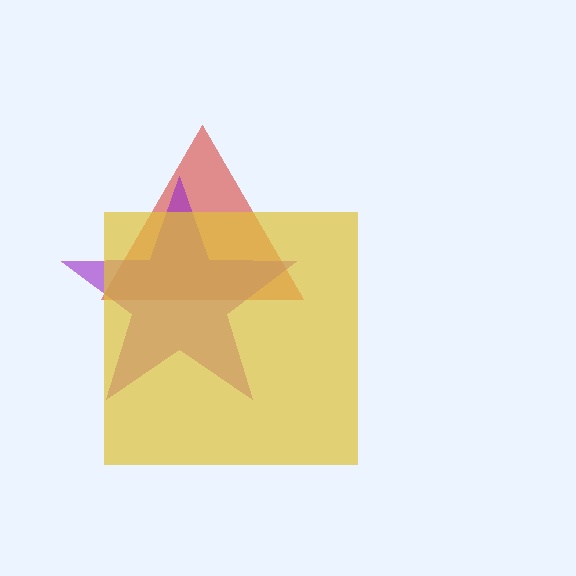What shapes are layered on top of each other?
The layered shapes are: a red triangle, a purple star, a yellow square.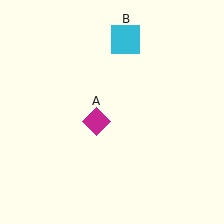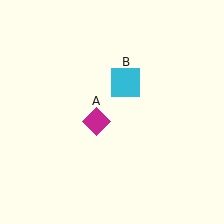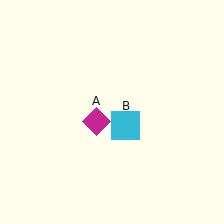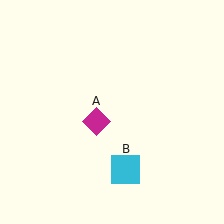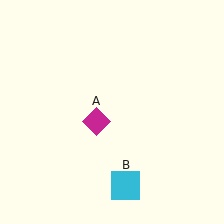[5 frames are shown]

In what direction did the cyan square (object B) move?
The cyan square (object B) moved down.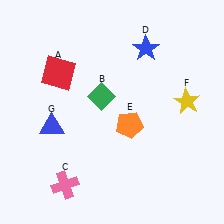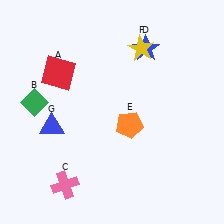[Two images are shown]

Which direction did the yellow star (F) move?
The yellow star (F) moved up.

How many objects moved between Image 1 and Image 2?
2 objects moved between the two images.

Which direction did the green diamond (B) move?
The green diamond (B) moved left.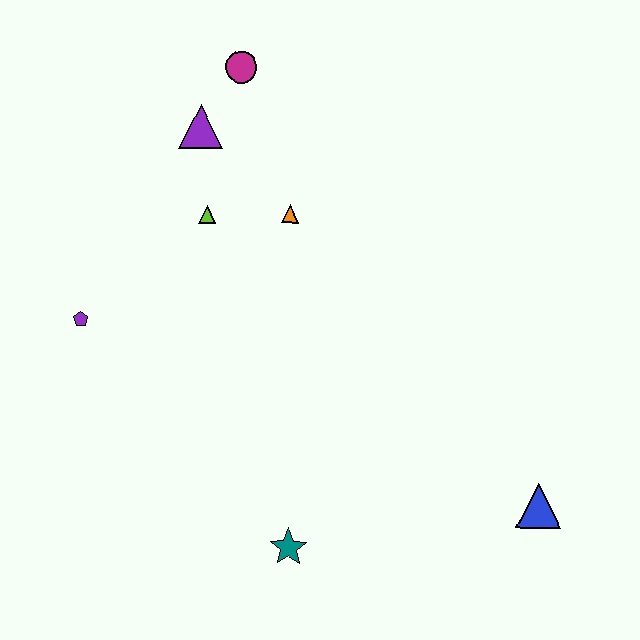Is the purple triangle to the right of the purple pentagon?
Yes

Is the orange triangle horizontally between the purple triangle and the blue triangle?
Yes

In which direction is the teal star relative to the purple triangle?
The teal star is below the purple triangle.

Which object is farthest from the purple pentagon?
The blue triangle is farthest from the purple pentagon.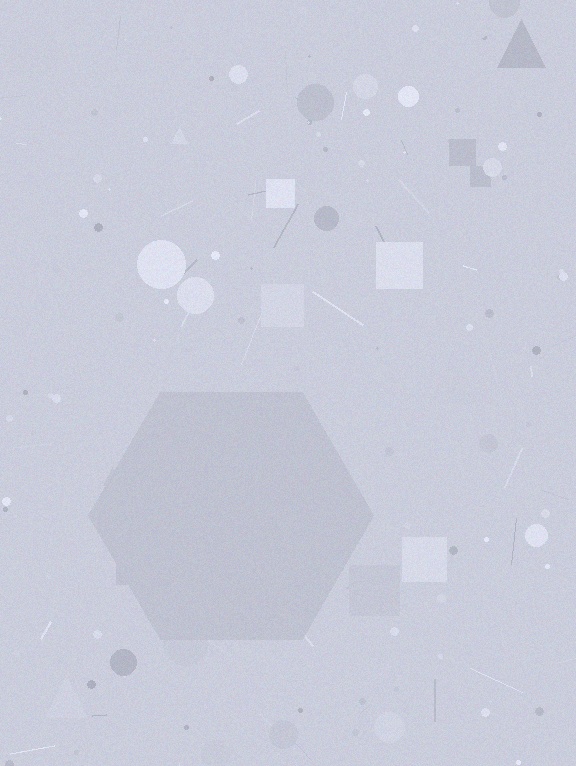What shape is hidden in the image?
A hexagon is hidden in the image.